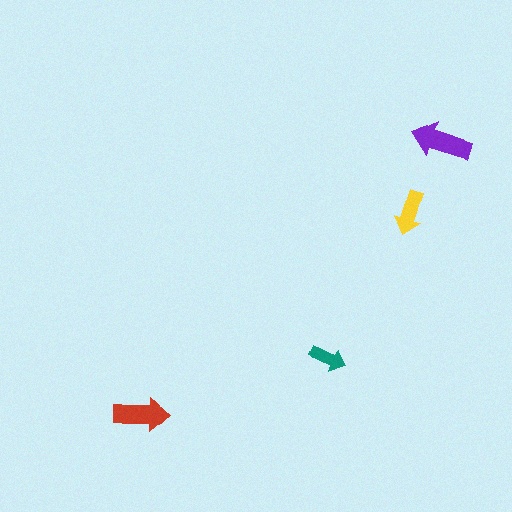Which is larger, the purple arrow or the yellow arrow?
The purple one.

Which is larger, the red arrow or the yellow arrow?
The red one.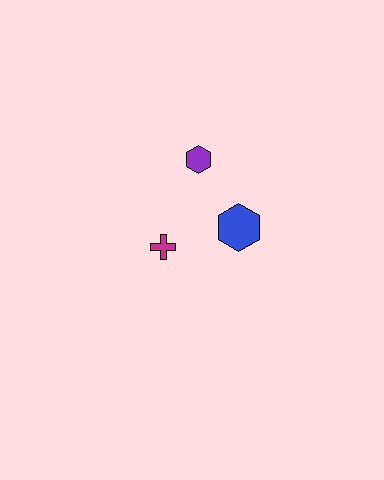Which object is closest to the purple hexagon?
The blue hexagon is closest to the purple hexagon.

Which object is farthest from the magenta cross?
The purple hexagon is farthest from the magenta cross.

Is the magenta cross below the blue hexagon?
Yes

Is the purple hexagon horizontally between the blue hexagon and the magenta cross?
Yes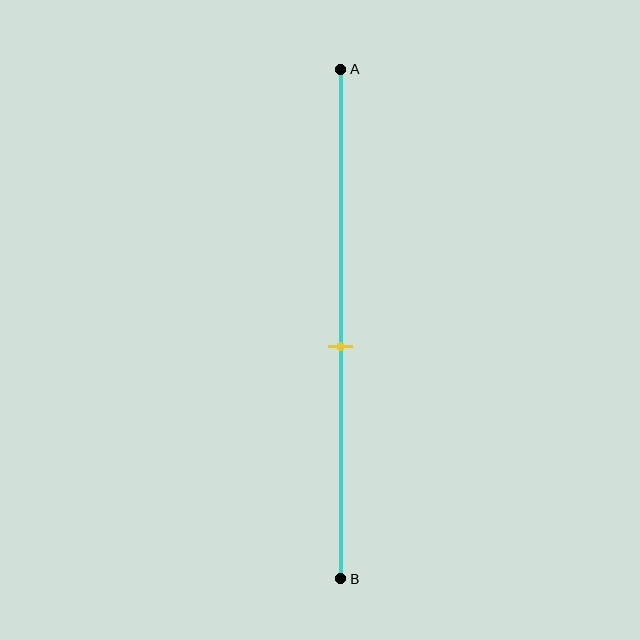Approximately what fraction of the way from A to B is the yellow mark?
The yellow mark is approximately 55% of the way from A to B.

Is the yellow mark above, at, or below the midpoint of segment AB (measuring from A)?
The yellow mark is below the midpoint of segment AB.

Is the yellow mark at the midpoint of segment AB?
No, the mark is at about 55% from A, not at the 50% midpoint.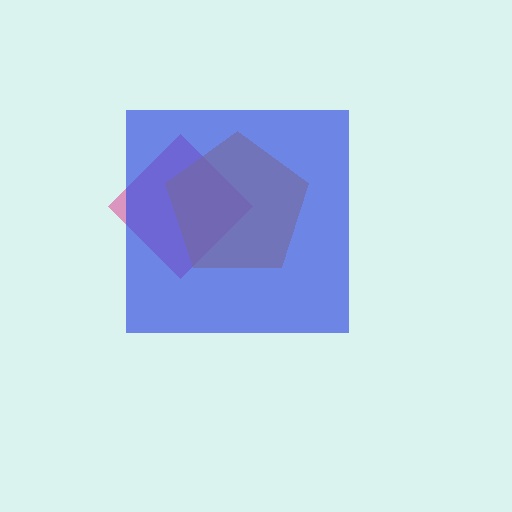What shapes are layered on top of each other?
The layered shapes are: a pink diamond, an orange pentagon, a blue square.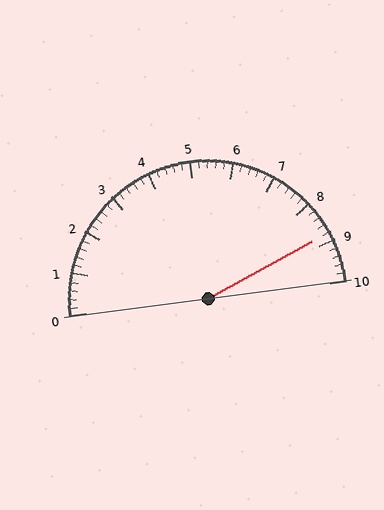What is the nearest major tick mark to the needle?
The nearest major tick mark is 9.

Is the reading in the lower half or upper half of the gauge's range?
The reading is in the upper half of the range (0 to 10).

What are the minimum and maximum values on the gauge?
The gauge ranges from 0 to 10.